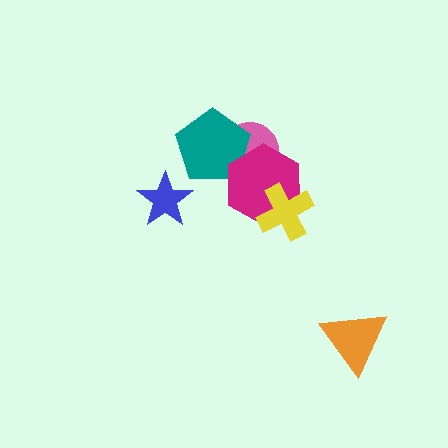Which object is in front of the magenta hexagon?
The yellow cross is in front of the magenta hexagon.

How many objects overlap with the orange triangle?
0 objects overlap with the orange triangle.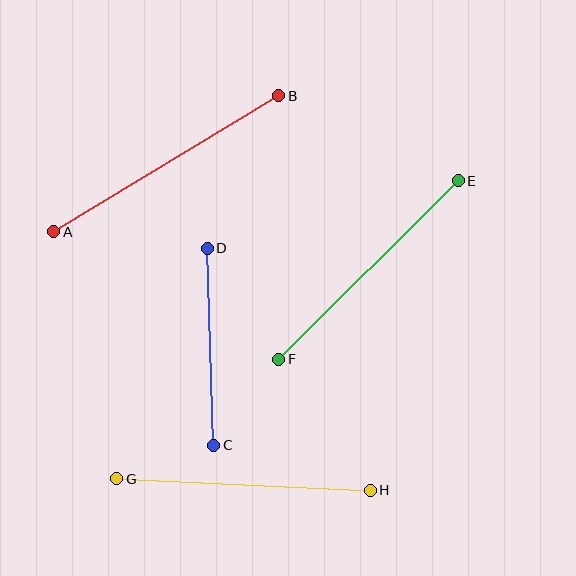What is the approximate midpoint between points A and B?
The midpoint is at approximately (166, 164) pixels.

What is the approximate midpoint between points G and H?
The midpoint is at approximately (243, 485) pixels.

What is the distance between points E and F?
The distance is approximately 253 pixels.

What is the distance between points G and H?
The distance is approximately 254 pixels.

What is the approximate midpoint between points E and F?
The midpoint is at approximately (368, 270) pixels.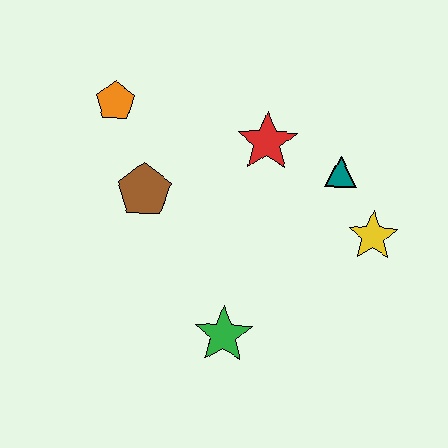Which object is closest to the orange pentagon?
The brown pentagon is closest to the orange pentagon.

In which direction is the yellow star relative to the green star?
The yellow star is to the right of the green star.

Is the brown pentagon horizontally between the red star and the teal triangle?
No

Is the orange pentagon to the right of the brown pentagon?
No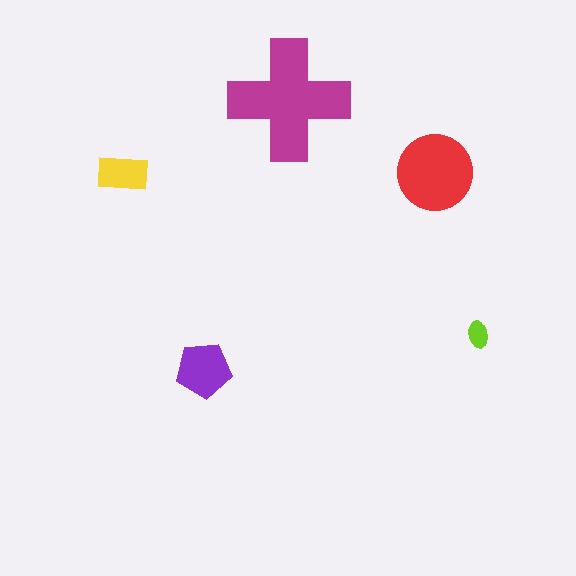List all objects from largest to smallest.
The magenta cross, the red circle, the purple pentagon, the yellow rectangle, the lime ellipse.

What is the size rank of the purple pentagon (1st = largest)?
3rd.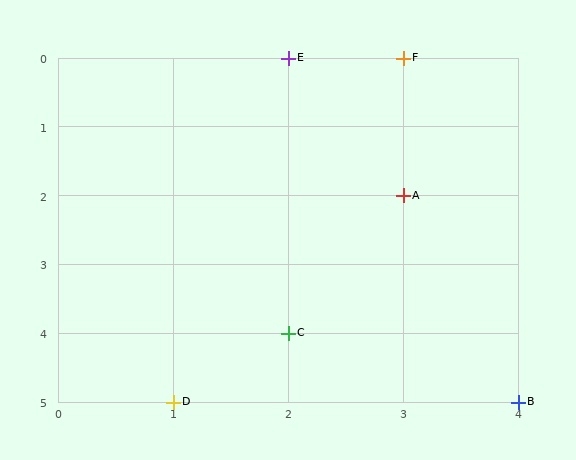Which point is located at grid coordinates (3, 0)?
Point F is at (3, 0).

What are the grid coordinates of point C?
Point C is at grid coordinates (2, 4).